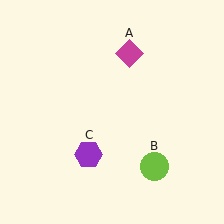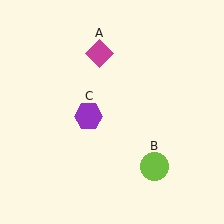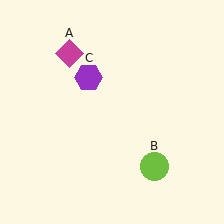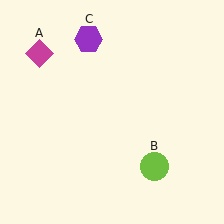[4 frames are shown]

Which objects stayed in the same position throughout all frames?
Lime circle (object B) remained stationary.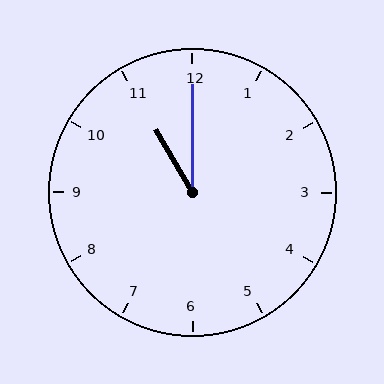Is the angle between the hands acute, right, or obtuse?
It is acute.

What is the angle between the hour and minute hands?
Approximately 30 degrees.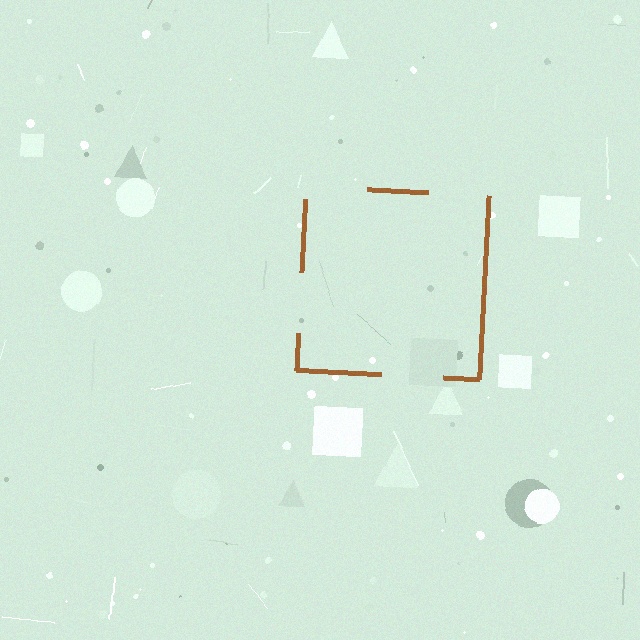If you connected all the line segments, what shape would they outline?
They would outline a square.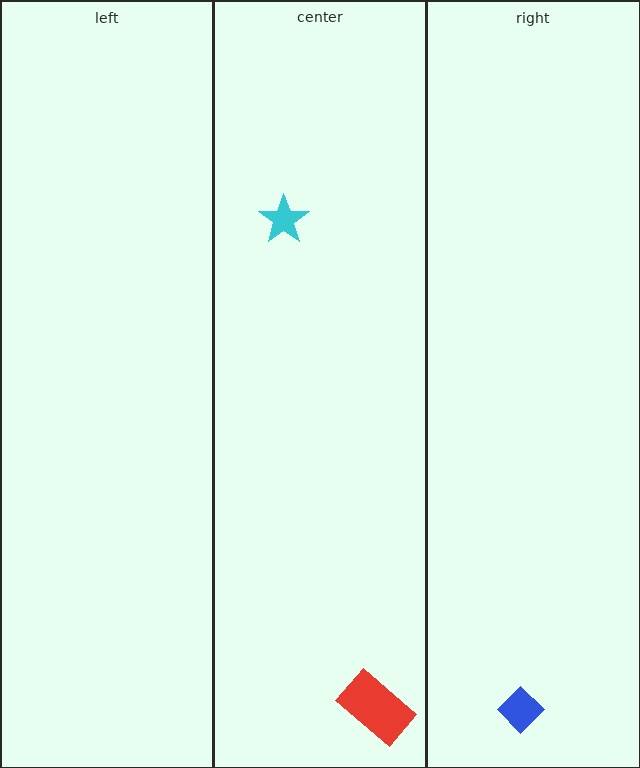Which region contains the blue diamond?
The right region.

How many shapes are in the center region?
2.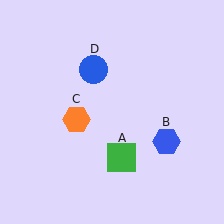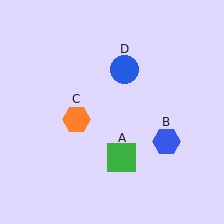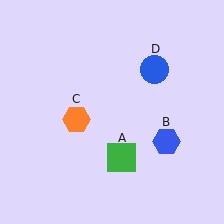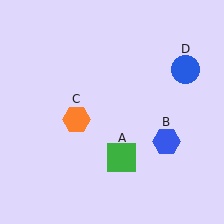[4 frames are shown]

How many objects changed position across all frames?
1 object changed position: blue circle (object D).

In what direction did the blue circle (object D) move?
The blue circle (object D) moved right.